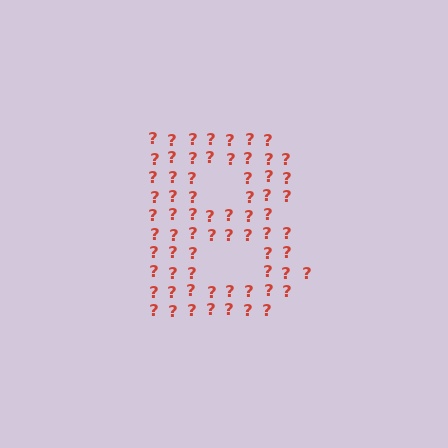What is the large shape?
The large shape is the letter B.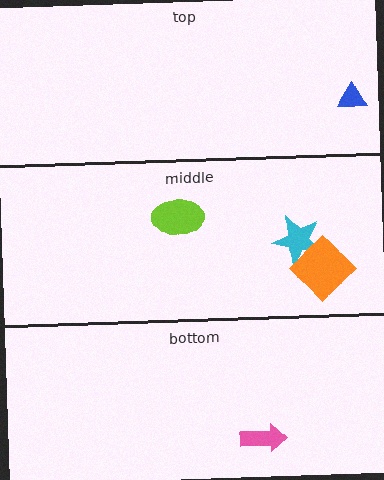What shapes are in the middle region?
The cyan star, the lime ellipse, the orange diamond.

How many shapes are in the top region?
1.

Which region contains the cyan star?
The middle region.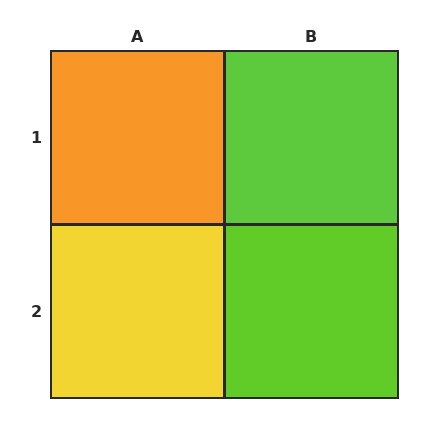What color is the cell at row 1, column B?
Lime.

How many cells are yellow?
1 cell is yellow.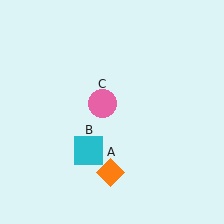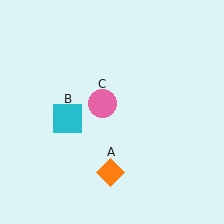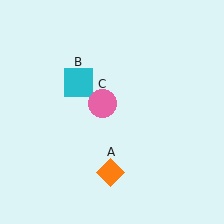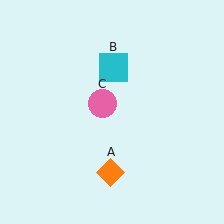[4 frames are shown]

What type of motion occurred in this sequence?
The cyan square (object B) rotated clockwise around the center of the scene.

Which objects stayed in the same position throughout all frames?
Orange diamond (object A) and pink circle (object C) remained stationary.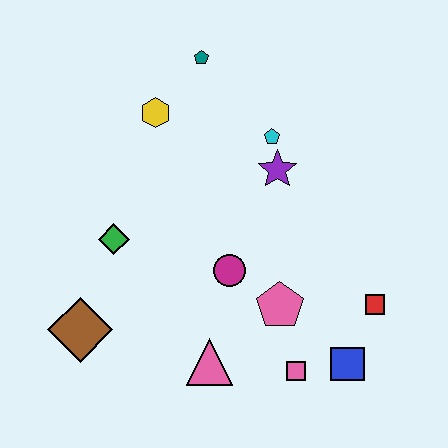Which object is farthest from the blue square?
The teal pentagon is farthest from the blue square.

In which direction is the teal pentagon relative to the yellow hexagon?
The teal pentagon is above the yellow hexagon.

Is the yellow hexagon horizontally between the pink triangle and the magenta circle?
No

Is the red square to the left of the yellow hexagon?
No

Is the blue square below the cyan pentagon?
Yes